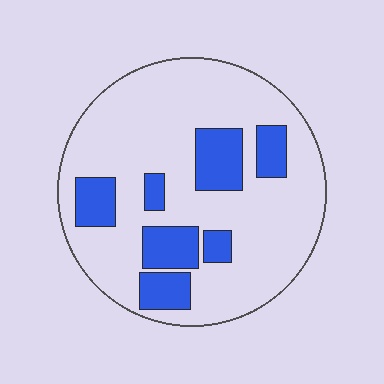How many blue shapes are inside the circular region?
7.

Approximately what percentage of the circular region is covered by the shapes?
Approximately 25%.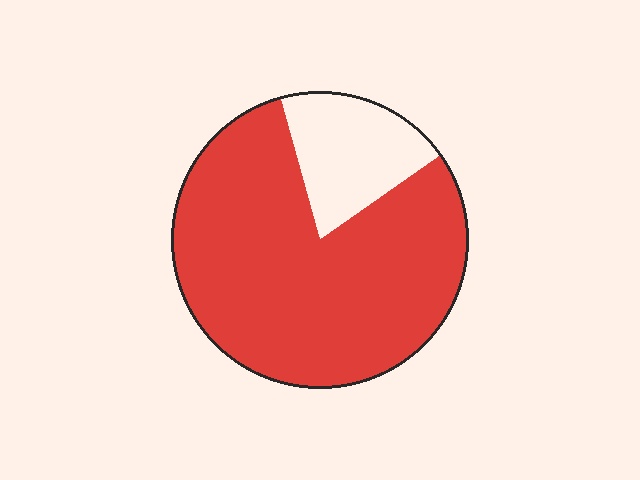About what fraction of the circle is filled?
About four fifths (4/5).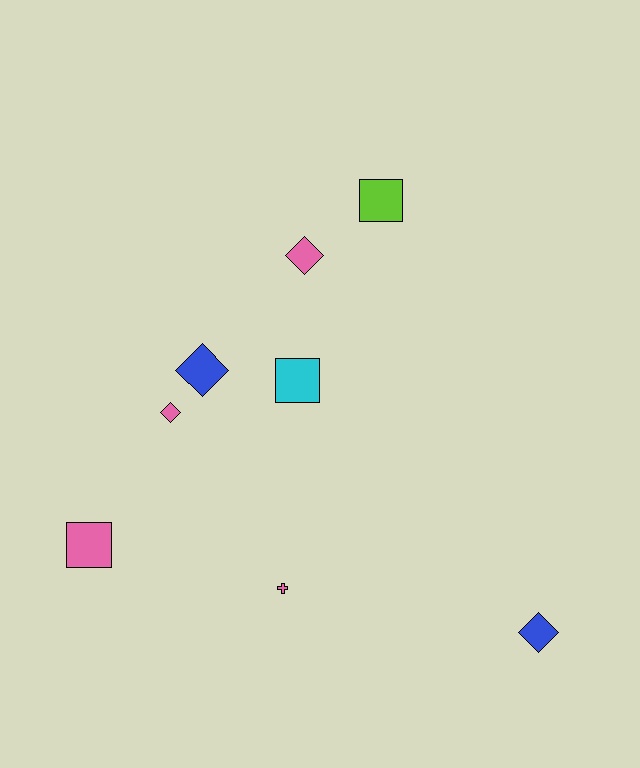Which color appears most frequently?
Pink, with 4 objects.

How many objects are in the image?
There are 8 objects.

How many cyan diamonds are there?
There are no cyan diamonds.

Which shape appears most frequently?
Diamond, with 4 objects.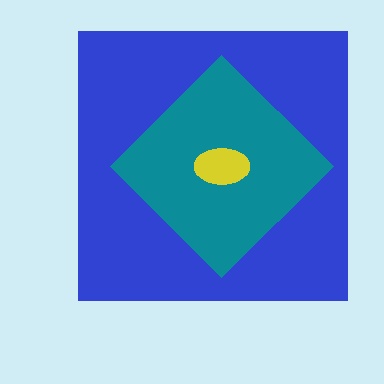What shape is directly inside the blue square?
The teal diamond.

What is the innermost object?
The yellow ellipse.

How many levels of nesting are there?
3.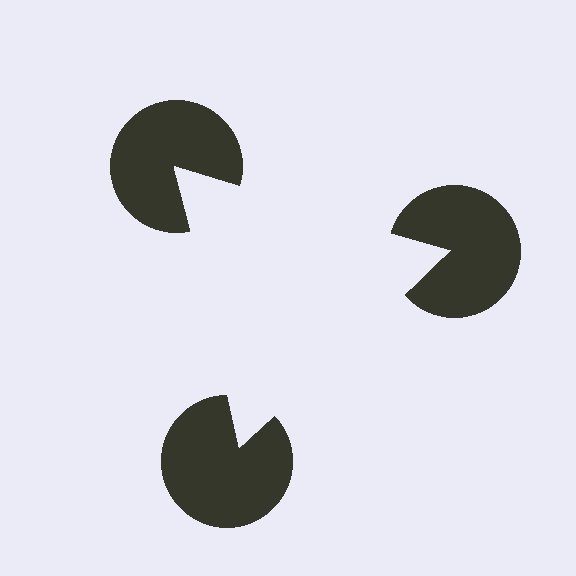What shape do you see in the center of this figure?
An illusory triangle — its edges are inferred from the aligned wedge cuts in the pac-man discs, not physically drawn.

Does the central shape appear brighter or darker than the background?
It typically appears slightly brighter than the background, even though no actual brightness change is drawn.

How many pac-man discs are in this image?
There are 3 — one at each vertex of the illusory triangle.